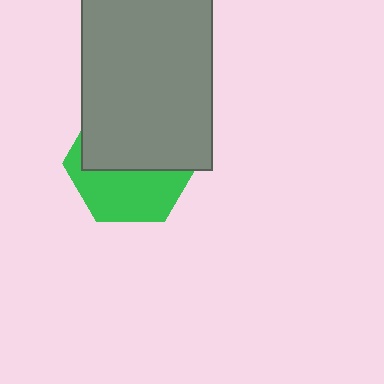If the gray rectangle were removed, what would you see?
You would see the complete green hexagon.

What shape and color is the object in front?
The object in front is a gray rectangle.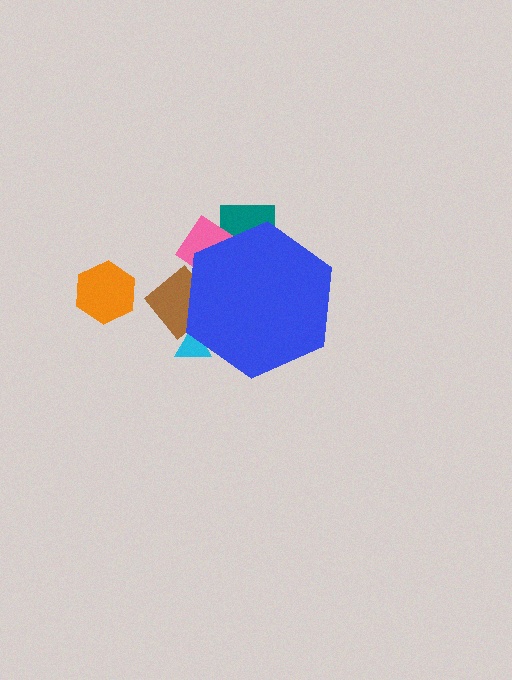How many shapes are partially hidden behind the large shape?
4 shapes are partially hidden.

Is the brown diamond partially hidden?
Yes, the brown diamond is partially hidden behind the blue hexagon.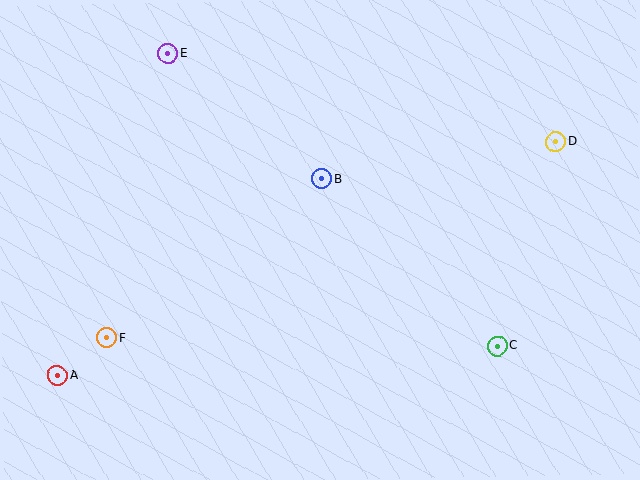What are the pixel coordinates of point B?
Point B is at (321, 179).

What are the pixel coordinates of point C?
Point C is at (497, 346).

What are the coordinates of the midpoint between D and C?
The midpoint between D and C is at (527, 244).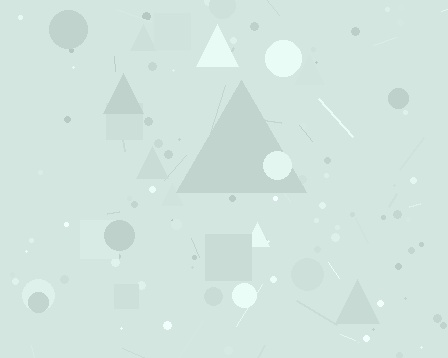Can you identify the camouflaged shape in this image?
The camouflaged shape is a triangle.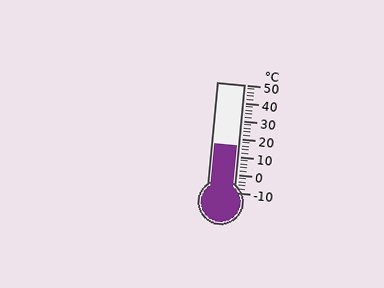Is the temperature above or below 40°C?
The temperature is below 40°C.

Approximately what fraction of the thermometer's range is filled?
The thermometer is filled to approximately 45% of its range.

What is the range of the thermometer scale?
The thermometer scale ranges from -10°C to 50°C.